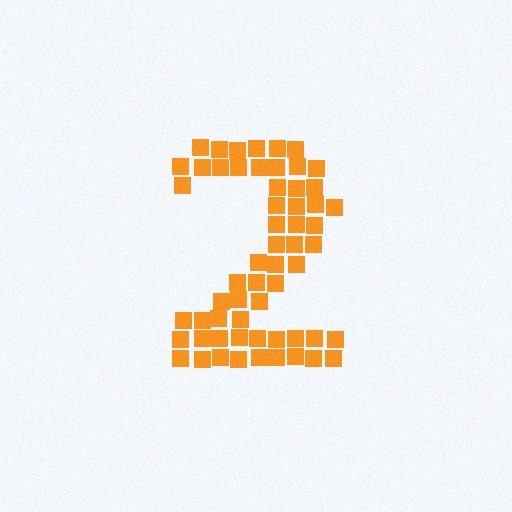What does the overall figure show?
The overall figure shows the digit 2.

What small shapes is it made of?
It is made of small squares.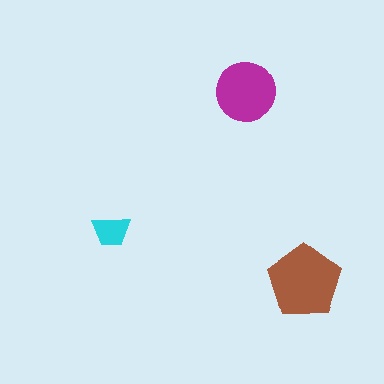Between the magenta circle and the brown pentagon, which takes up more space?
The brown pentagon.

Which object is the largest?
The brown pentagon.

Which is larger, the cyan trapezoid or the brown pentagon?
The brown pentagon.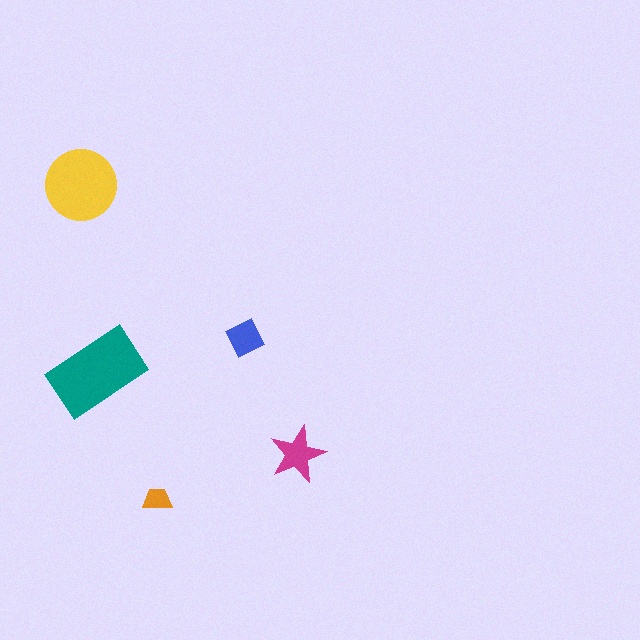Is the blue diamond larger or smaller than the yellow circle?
Smaller.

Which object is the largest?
The teal rectangle.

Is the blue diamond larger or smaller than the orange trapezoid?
Larger.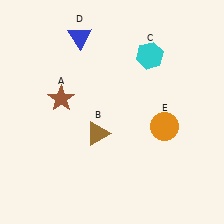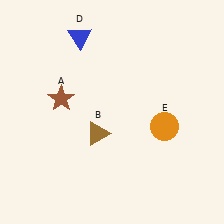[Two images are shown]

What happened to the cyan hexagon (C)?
The cyan hexagon (C) was removed in Image 2. It was in the top-right area of Image 1.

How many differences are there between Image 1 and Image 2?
There is 1 difference between the two images.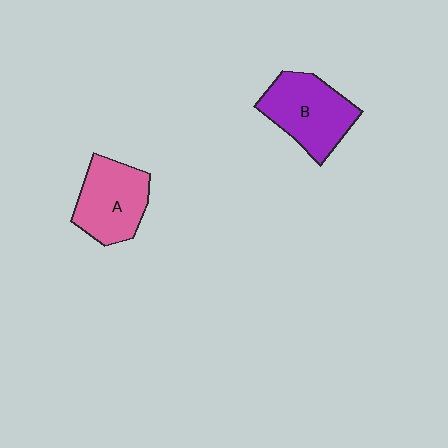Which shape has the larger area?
Shape B (purple).